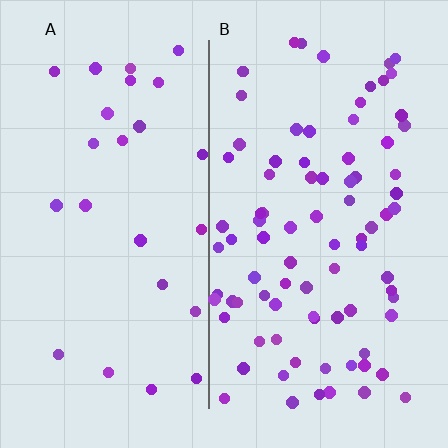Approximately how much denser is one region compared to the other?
Approximately 3.3× — region B over region A.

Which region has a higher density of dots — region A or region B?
B (the right).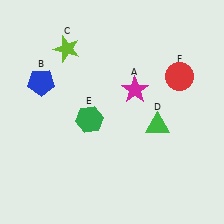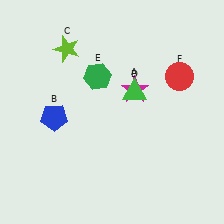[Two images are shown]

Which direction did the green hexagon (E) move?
The green hexagon (E) moved up.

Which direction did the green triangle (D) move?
The green triangle (D) moved up.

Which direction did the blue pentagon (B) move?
The blue pentagon (B) moved down.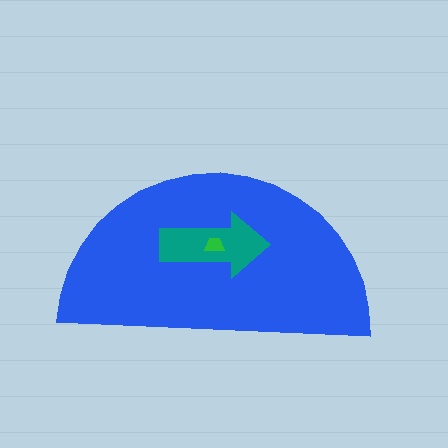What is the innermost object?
The green trapezoid.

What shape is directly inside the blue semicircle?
The teal arrow.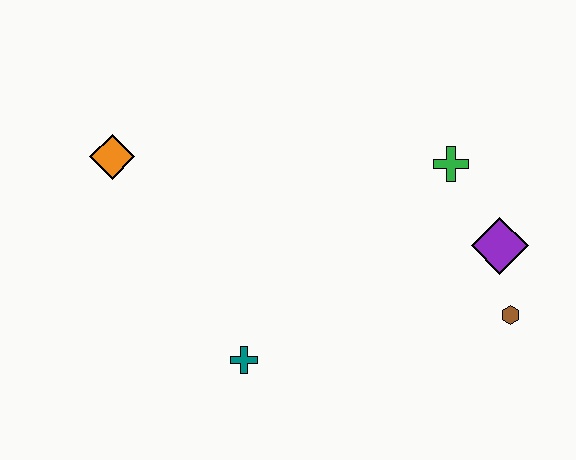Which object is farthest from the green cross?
The orange diamond is farthest from the green cross.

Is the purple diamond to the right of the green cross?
Yes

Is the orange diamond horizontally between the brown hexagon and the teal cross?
No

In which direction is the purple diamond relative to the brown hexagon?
The purple diamond is above the brown hexagon.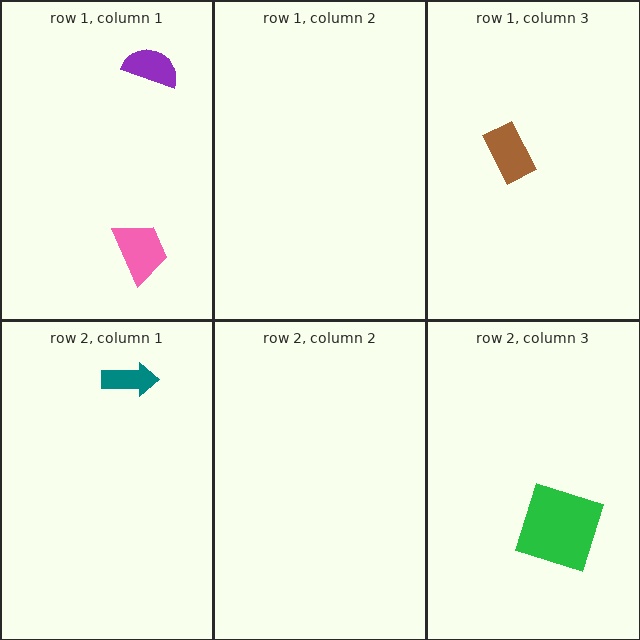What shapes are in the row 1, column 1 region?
The pink trapezoid, the purple semicircle.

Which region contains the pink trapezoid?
The row 1, column 1 region.